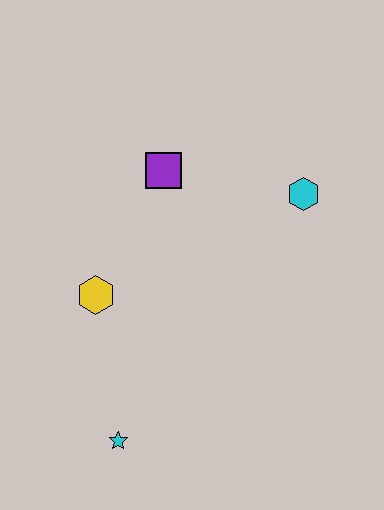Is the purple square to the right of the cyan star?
Yes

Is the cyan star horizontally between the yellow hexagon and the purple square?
Yes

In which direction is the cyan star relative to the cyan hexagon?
The cyan star is below the cyan hexagon.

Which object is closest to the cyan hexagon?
The purple square is closest to the cyan hexagon.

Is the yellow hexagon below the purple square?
Yes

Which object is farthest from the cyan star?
The cyan hexagon is farthest from the cyan star.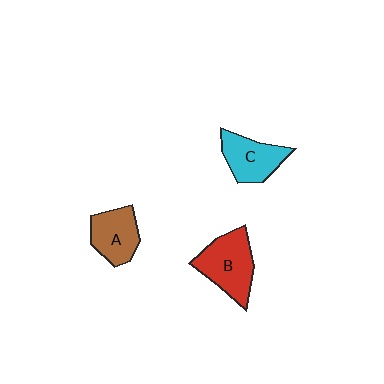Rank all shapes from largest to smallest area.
From largest to smallest: B (red), C (cyan), A (brown).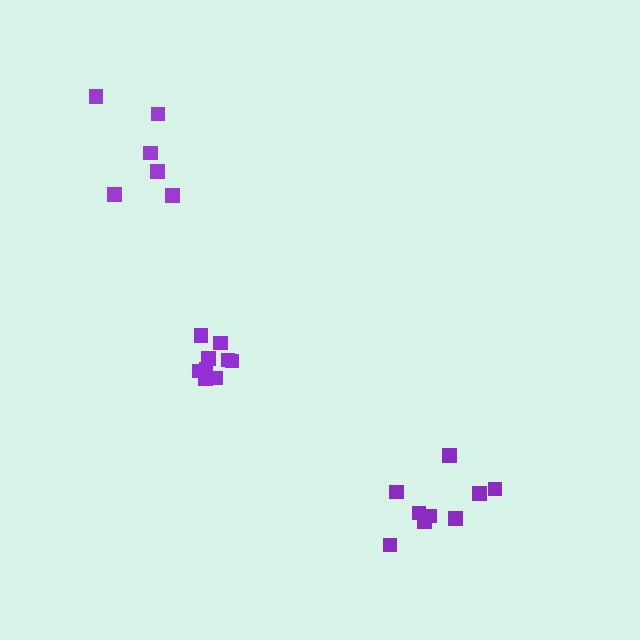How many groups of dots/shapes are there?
There are 3 groups.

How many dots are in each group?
Group 1: 9 dots, Group 2: 9 dots, Group 3: 6 dots (24 total).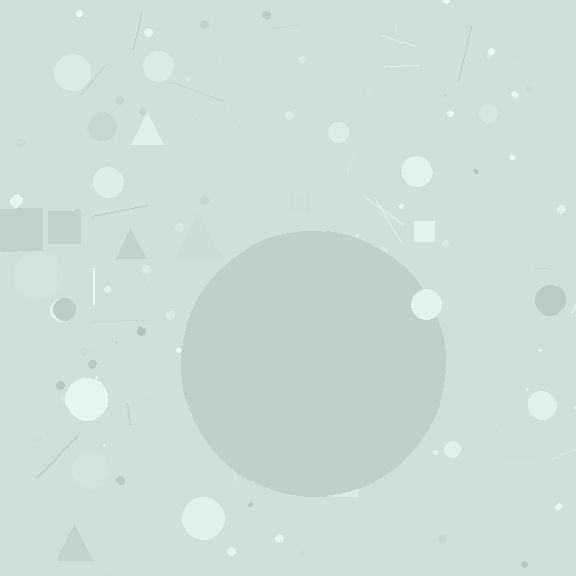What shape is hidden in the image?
A circle is hidden in the image.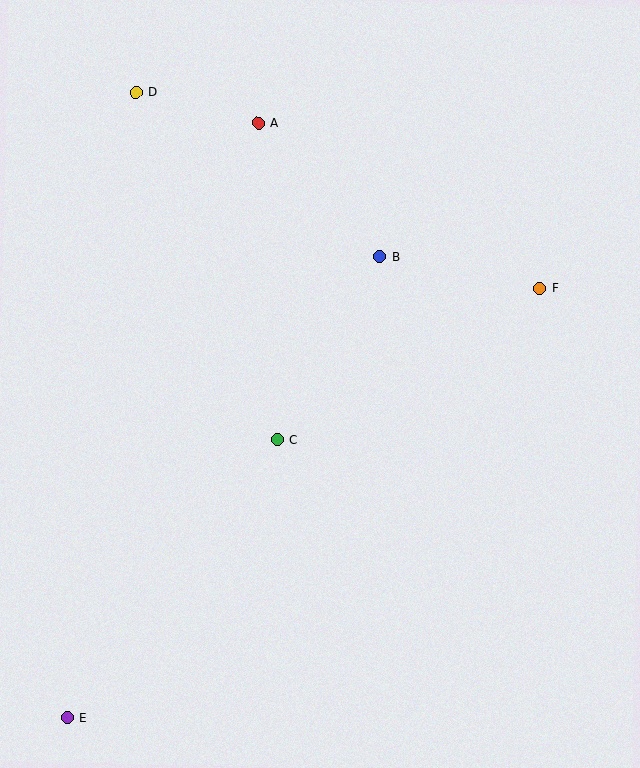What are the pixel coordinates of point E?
Point E is at (68, 718).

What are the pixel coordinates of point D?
Point D is at (136, 92).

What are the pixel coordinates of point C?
Point C is at (277, 440).